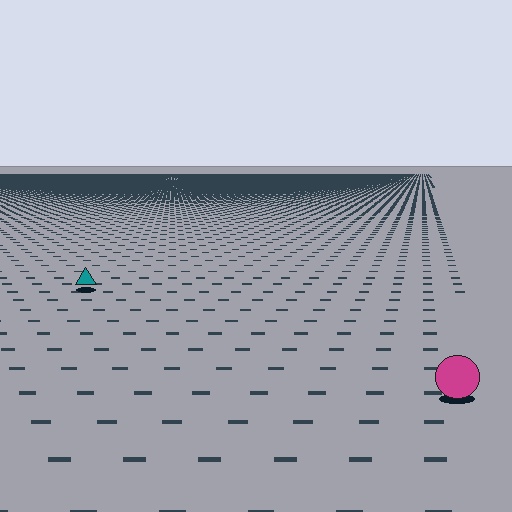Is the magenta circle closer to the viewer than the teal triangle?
Yes. The magenta circle is closer — you can tell from the texture gradient: the ground texture is coarser near it.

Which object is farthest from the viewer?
The teal triangle is farthest from the viewer. It appears smaller and the ground texture around it is denser.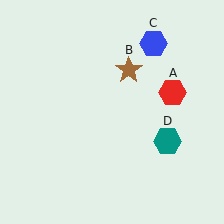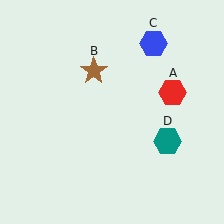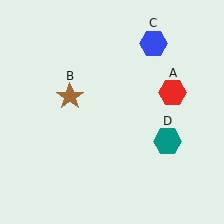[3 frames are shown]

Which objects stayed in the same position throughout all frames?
Red hexagon (object A) and blue hexagon (object C) and teal hexagon (object D) remained stationary.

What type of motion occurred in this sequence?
The brown star (object B) rotated counterclockwise around the center of the scene.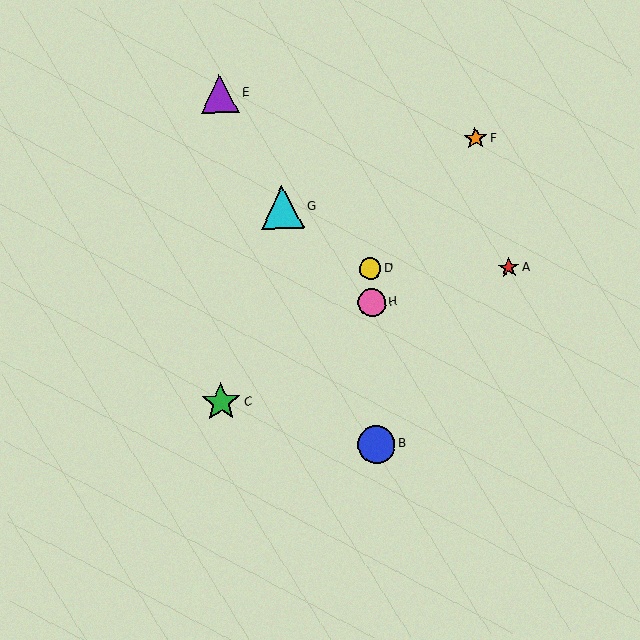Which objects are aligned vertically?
Objects B, D, H are aligned vertically.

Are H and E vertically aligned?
No, H is at x≈372 and E is at x≈220.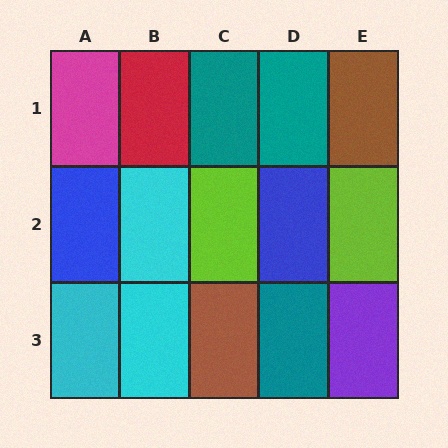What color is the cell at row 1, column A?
Magenta.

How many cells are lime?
2 cells are lime.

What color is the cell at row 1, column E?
Brown.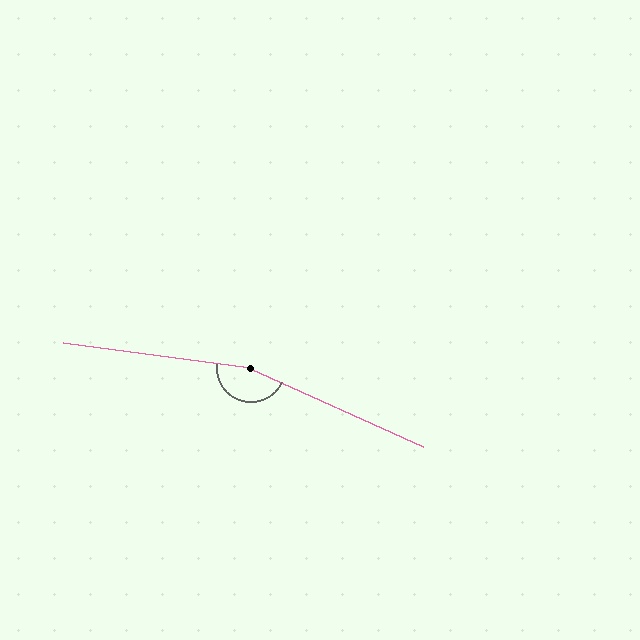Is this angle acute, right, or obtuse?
It is obtuse.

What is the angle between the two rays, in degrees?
Approximately 163 degrees.